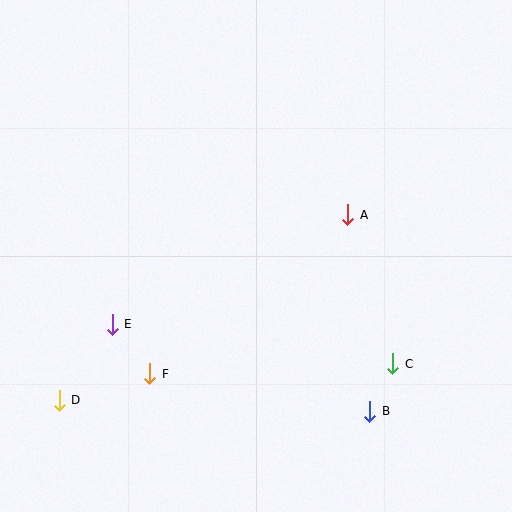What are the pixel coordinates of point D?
Point D is at (59, 401).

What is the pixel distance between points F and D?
The distance between F and D is 94 pixels.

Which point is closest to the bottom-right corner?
Point B is closest to the bottom-right corner.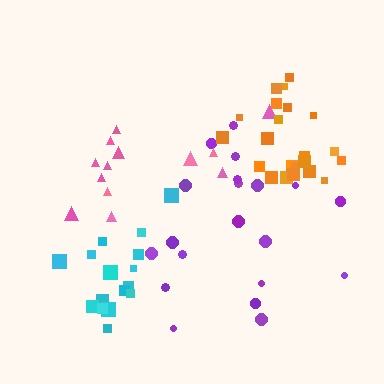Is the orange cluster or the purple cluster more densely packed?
Orange.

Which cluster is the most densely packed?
Orange.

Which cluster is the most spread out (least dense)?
Purple.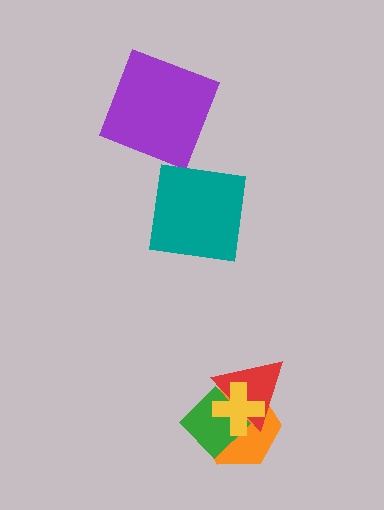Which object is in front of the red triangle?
The yellow cross is in front of the red triangle.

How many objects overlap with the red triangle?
3 objects overlap with the red triangle.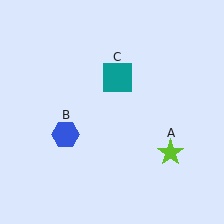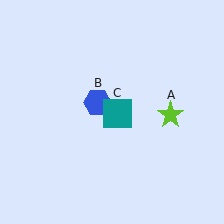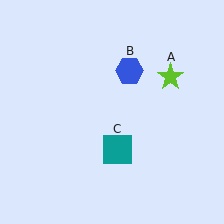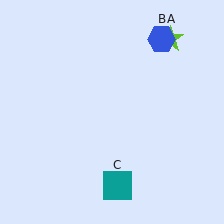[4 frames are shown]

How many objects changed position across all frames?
3 objects changed position: lime star (object A), blue hexagon (object B), teal square (object C).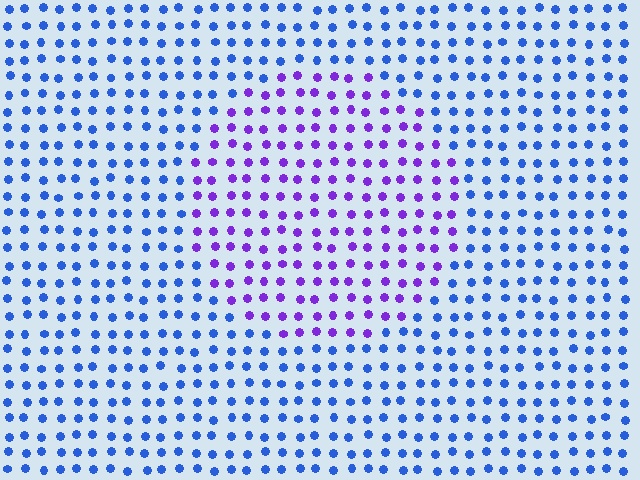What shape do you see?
I see a circle.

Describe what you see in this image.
The image is filled with small blue elements in a uniform arrangement. A circle-shaped region is visible where the elements are tinted to a slightly different hue, forming a subtle color boundary.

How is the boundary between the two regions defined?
The boundary is defined purely by a slight shift in hue (about 48 degrees). Spacing, size, and orientation are identical on both sides.